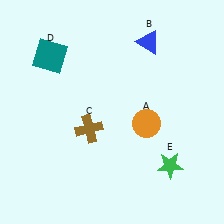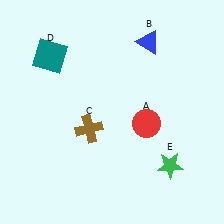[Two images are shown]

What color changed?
The circle (A) changed from orange in Image 1 to red in Image 2.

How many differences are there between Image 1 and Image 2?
There is 1 difference between the two images.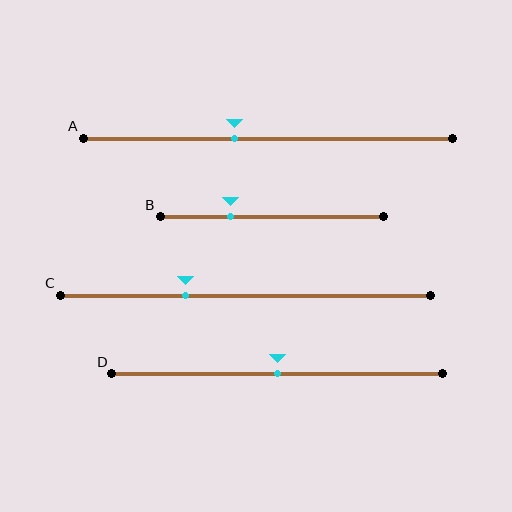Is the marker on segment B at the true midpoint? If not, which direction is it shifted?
No, the marker on segment B is shifted to the left by about 19% of the segment length.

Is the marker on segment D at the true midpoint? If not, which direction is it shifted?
Yes, the marker on segment D is at the true midpoint.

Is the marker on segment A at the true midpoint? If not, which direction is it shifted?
No, the marker on segment A is shifted to the left by about 9% of the segment length.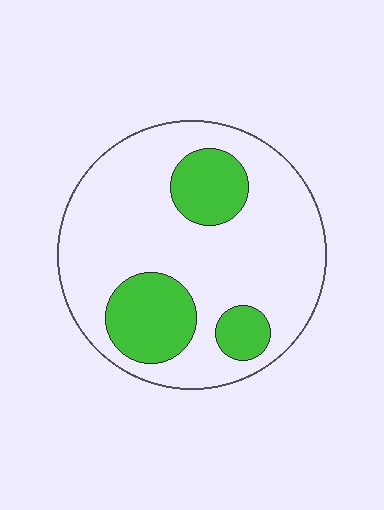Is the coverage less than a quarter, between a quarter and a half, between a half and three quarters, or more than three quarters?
Less than a quarter.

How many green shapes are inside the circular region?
3.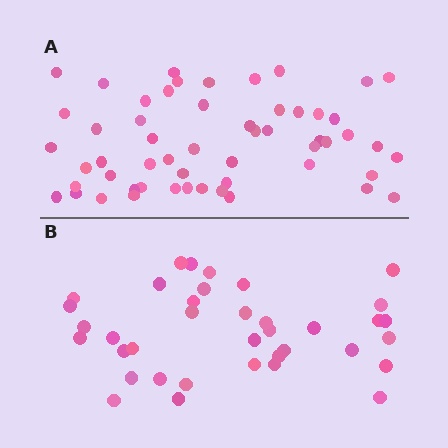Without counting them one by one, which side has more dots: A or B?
Region A (the top region) has more dots.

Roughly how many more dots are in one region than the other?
Region A has approximately 20 more dots than region B.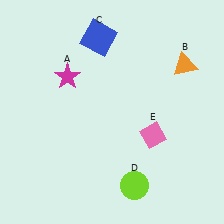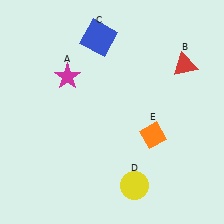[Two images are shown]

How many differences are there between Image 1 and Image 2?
There are 3 differences between the two images.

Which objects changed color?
B changed from orange to red. D changed from lime to yellow. E changed from pink to orange.